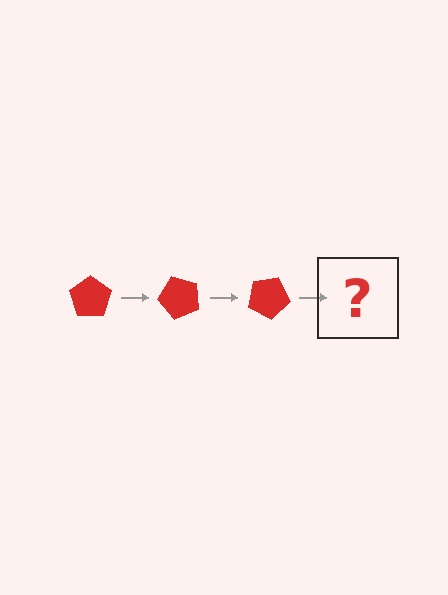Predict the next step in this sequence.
The next step is a red pentagon rotated 150 degrees.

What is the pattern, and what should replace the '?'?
The pattern is that the pentagon rotates 50 degrees each step. The '?' should be a red pentagon rotated 150 degrees.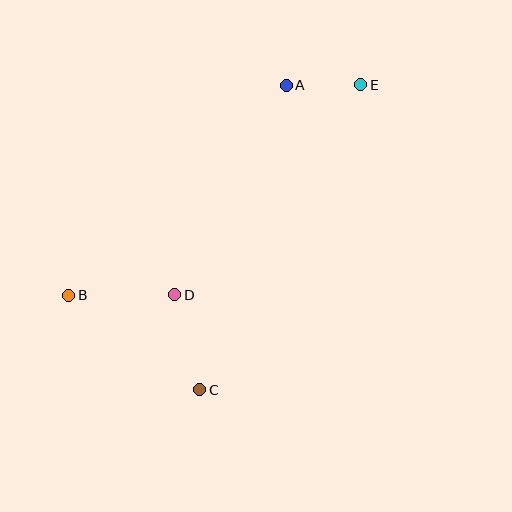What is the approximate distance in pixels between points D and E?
The distance between D and E is approximately 281 pixels.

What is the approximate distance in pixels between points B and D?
The distance between B and D is approximately 106 pixels.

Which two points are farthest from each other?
Points B and E are farthest from each other.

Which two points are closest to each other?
Points A and E are closest to each other.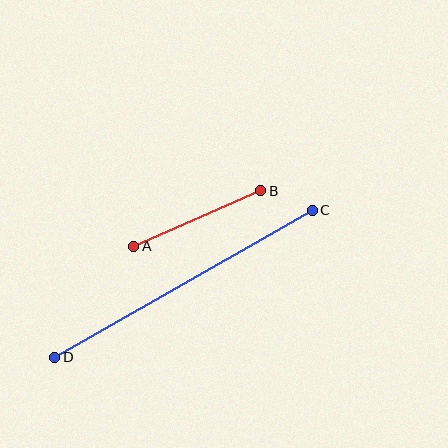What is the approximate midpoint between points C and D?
The midpoint is at approximately (183, 284) pixels.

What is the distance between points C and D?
The distance is approximately 296 pixels.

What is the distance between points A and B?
The distance is approximately 139 pixels.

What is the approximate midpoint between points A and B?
The midpoint is at approximately (197, 219) pixels.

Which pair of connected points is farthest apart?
Points C and D are farthest apart.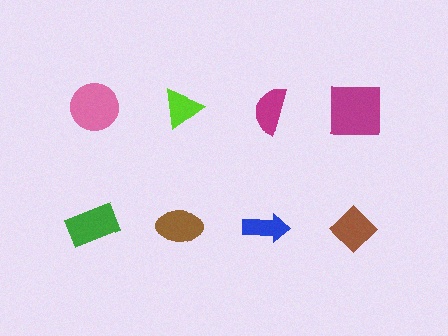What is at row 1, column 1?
A pink circle.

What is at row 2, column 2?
A brown ellipse.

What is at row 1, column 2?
A lime triangle.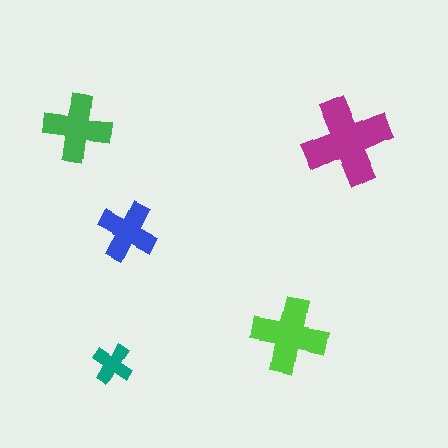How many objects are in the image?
There are 5 objects in the image.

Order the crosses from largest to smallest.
the magenta one, the lime one, the green one, the blue one, the teal one.